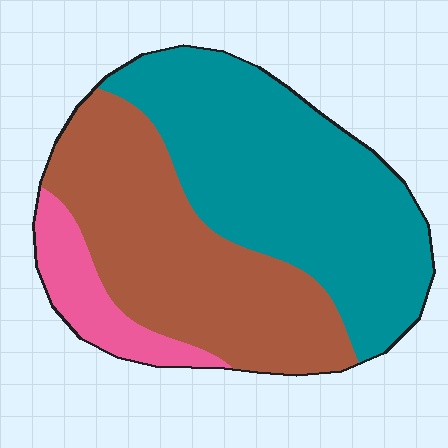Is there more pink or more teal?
Teal.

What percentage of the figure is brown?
Brown covers roughly 40% of the figure.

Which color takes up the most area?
Teal, at roughly 50%.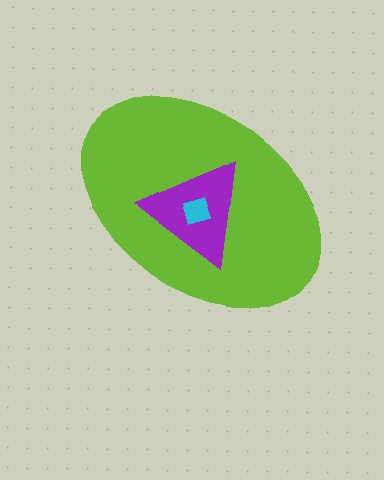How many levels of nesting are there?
3.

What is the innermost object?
The cyan diamond.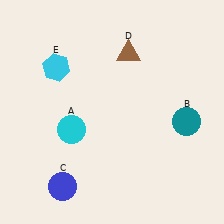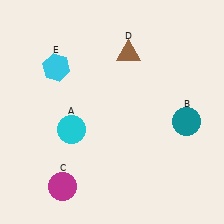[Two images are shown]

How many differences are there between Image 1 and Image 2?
There is 1 difference between the two images.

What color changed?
The circle (C) changed from blue in Image 1 to magenta in Image 2.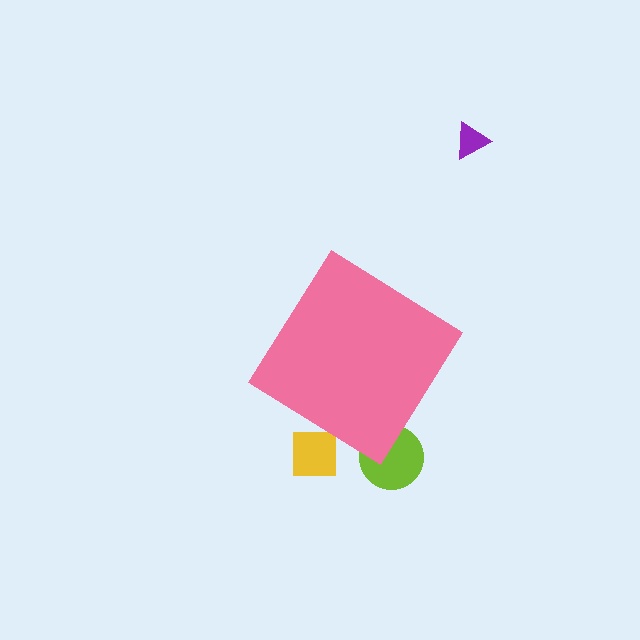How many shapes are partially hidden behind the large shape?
2 shapes are partially hidden.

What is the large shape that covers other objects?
A pink diamond.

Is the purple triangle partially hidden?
No, the purple triangle is fully visible.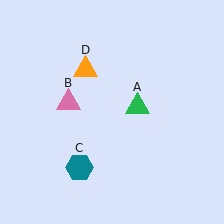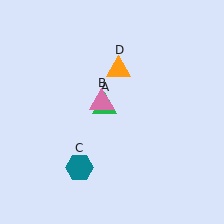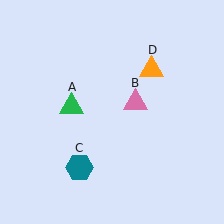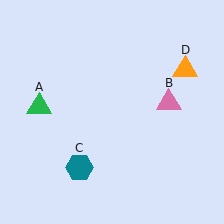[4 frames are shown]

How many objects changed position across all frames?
3 objects changed position: green triangle (object A), pink triangle (object B), orange triangle (object D).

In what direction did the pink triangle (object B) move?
The pink triangle (object B) moved right.